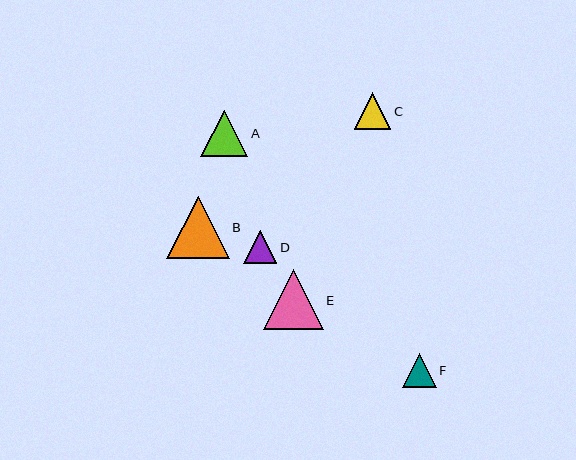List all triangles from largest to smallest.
From largest to smallest: B, E, A, C, F, D.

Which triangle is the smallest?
Triangle D is the smallest with a size of approximately 34 pixels.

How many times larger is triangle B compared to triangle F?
Triangle B is approximately 1.8 times the size of triangle F.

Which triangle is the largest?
Triangle B is the largest with a size of approximately 62 pixels.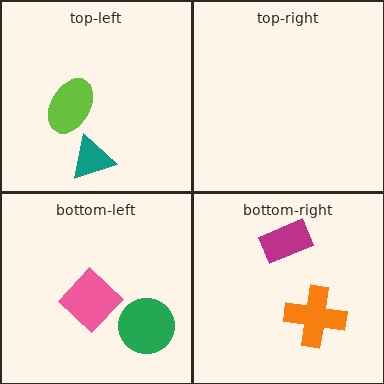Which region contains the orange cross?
The bottom-right region.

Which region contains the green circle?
The bottom-left region.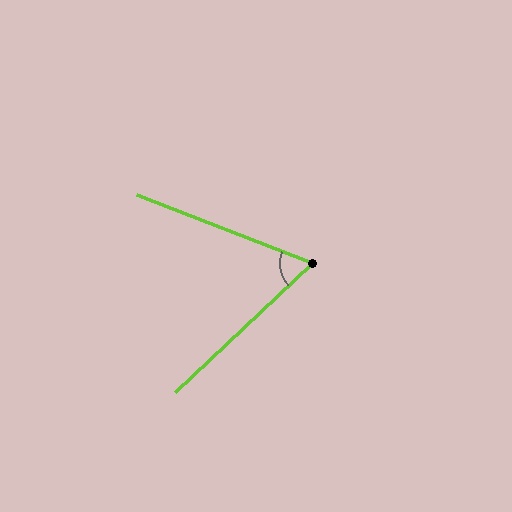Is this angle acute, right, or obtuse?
It is acute.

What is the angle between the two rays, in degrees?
Approximately 65 degrees.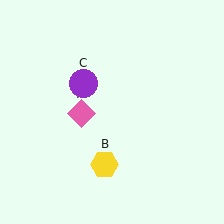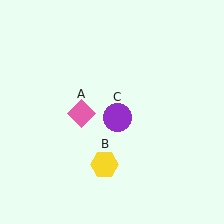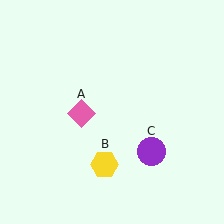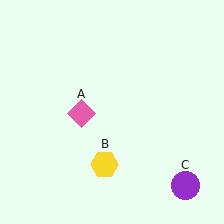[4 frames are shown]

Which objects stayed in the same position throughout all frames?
Pink diamond (object A) and yellow hexagon (object B) remained stationary.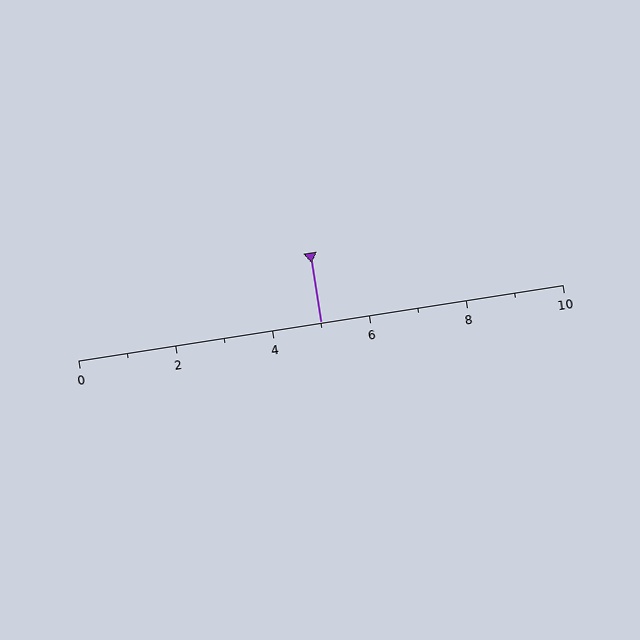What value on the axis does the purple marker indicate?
The marker indicates approximately 5.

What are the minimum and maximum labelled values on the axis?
The axis runs from 0 to 10.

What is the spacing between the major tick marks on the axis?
The major ticks are spaced 2 apart.